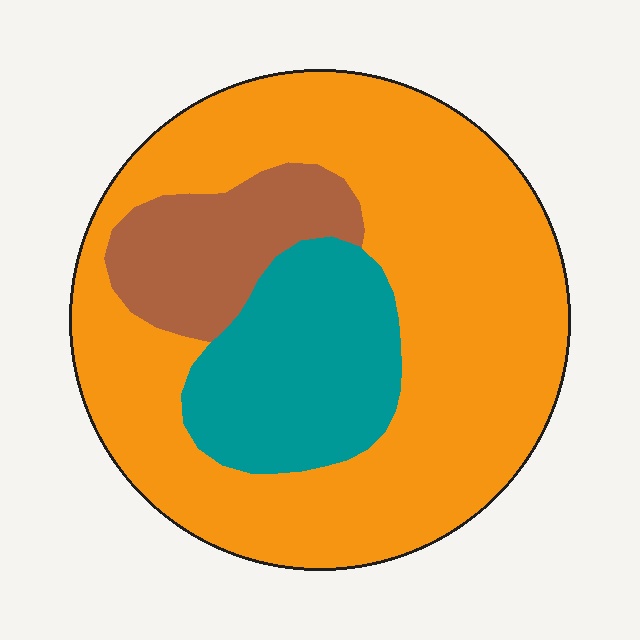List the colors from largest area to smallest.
From largest to smallest: orange, teal, brown.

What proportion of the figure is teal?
Teal takes up between a sixth and a third of the figure.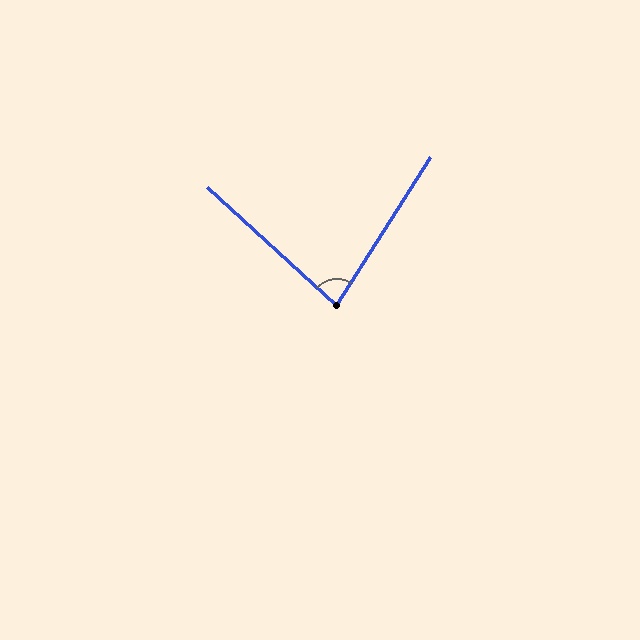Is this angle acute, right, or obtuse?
It is acute.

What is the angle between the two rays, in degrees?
Approximately 80 degrees.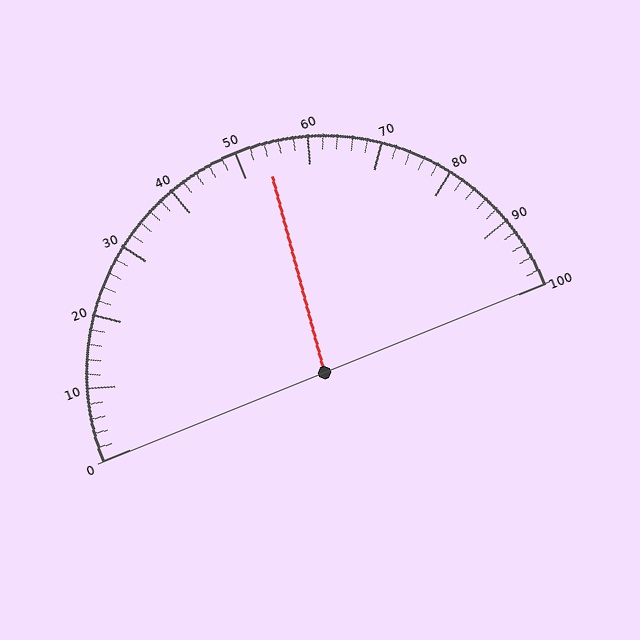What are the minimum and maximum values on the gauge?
The gauge ranges from 0 to 100.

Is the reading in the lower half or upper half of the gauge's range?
The reading is in the upper half of the range (0 to 100).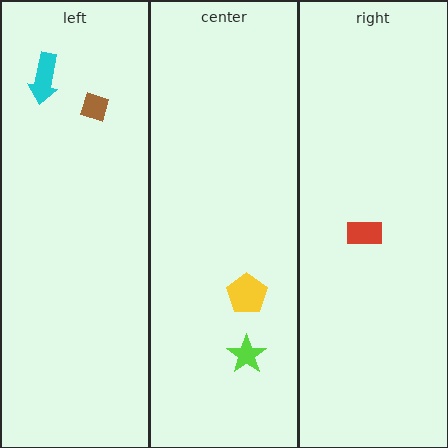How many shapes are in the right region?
1.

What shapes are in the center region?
The yellow pentagon, the lime star.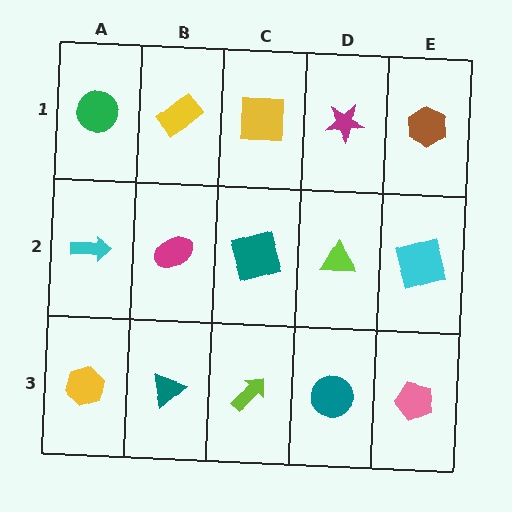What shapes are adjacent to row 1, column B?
A magenta ellipse (row 2, column B), a green circle (row 1, column A), a yellow square (row 1, column C).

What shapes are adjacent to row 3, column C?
A teal square (row 2, column C), a teal triangle (row 3, column B), a teal circle (row 3, column D).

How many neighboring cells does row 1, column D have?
3.